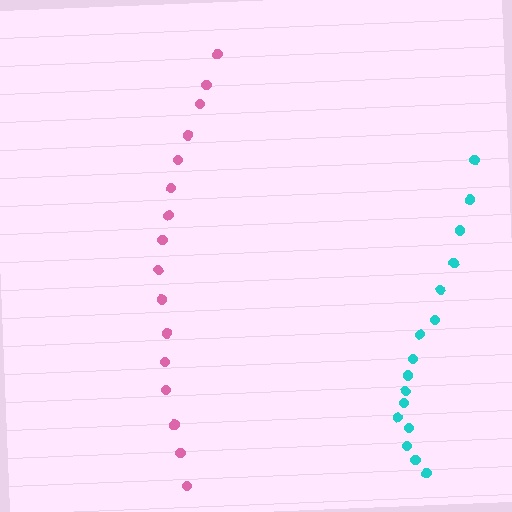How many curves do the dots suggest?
There are 2 distinct paths.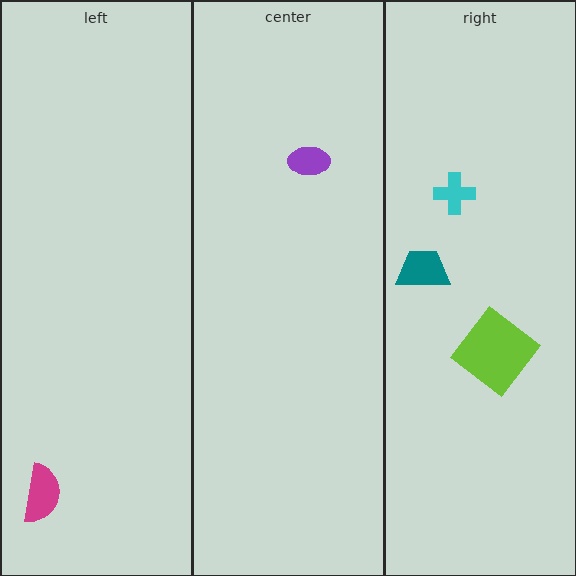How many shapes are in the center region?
1.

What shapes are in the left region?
The magenta semicircle.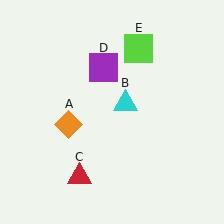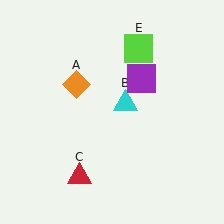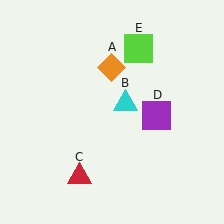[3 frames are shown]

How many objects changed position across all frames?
2 objects changed position: orange diamond (object A), purple square (object D).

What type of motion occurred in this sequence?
The orange diamond (object A), purple square (object D) rotated clockwise around the center of the scene.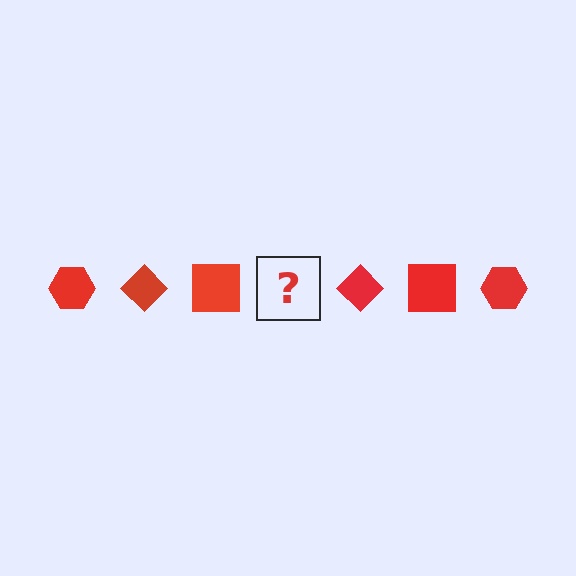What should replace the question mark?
The question mark should be replaced with a red hexagon.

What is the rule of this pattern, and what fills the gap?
The rule is that the pattern cycles through hexagon, diamond, square shapes in red. The gap should be filled with a red hexagon.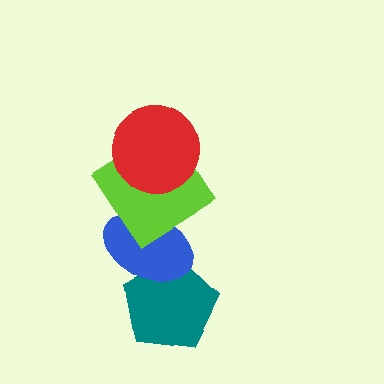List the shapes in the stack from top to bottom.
From top to bottom: the red circle, the lime diamond, the blue ellipse, the teal pentagon.